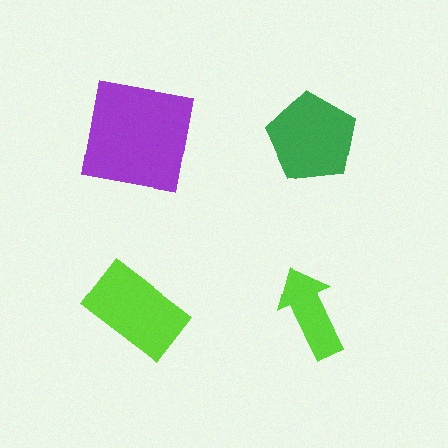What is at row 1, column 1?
A purple square.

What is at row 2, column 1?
A lime rectangle.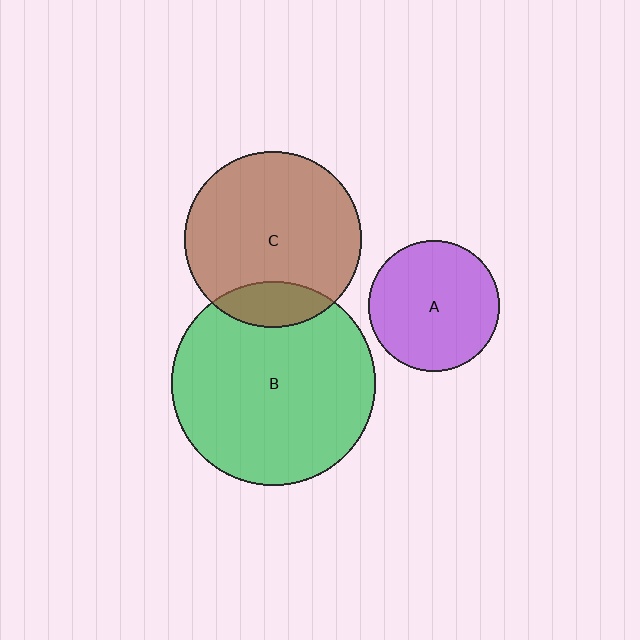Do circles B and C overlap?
Yes.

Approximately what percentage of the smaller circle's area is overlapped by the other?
Approximately 15%.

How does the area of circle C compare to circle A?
Approximately 1.8 times.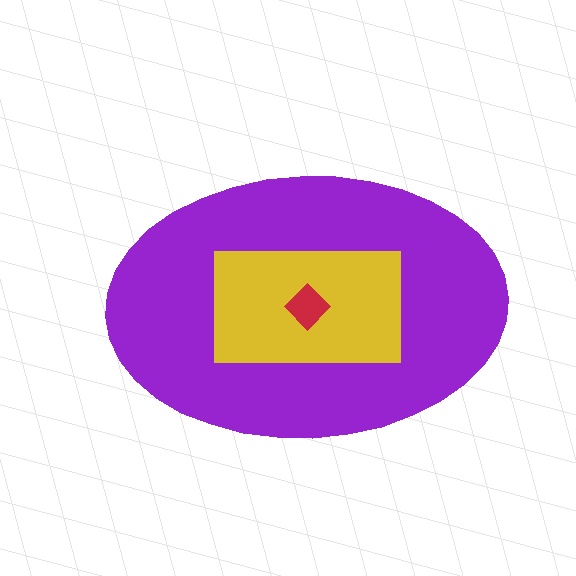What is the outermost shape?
The purple ellipse.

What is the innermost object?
The red diamond.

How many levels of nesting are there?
3.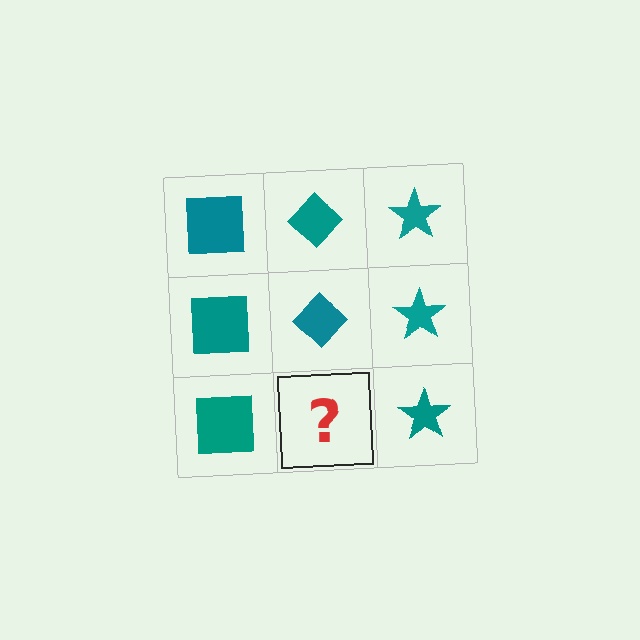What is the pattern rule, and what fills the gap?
The rule is that each column has a consistent shape. The gap should be filled with a teal diamond.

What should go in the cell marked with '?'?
The missing cell should contain a teal diamond.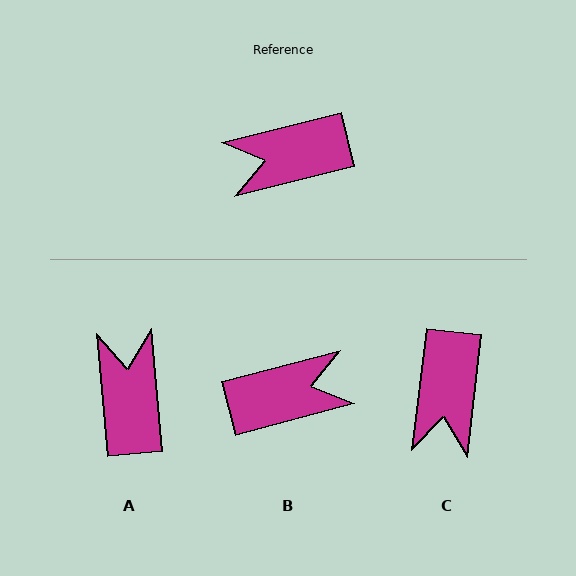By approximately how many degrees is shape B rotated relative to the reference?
Approximately 179 degrees clockwise.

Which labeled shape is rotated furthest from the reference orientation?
B, about 179 degrees away.